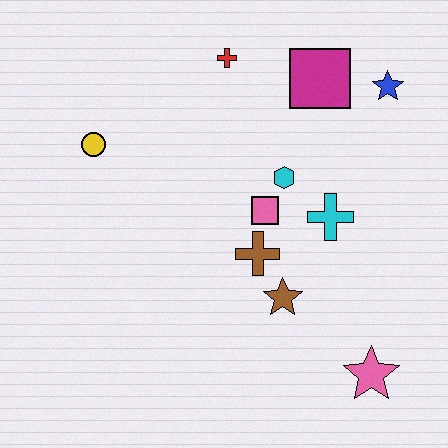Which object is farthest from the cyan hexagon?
The pink star is farthest from the cyan hexagon.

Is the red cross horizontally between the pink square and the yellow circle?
Yes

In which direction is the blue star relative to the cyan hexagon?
The blue star is to the right of the cyan hexagon.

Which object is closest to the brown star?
The brown cross is closest to the brown star.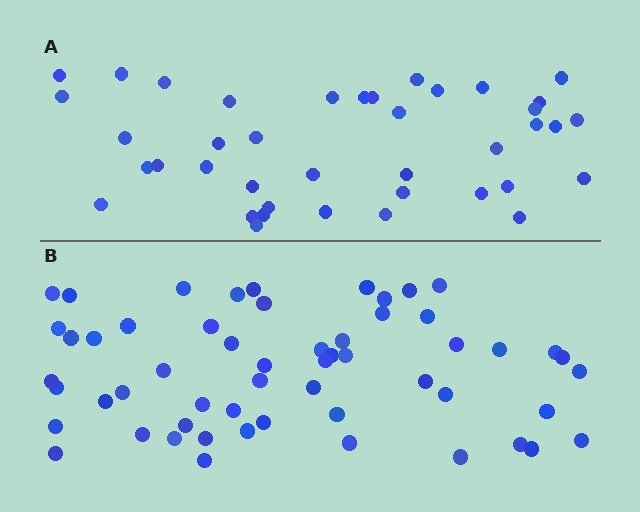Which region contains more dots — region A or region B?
Region B (the bottom region) has more dots.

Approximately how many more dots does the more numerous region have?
Region B has approximately 15 more dots than region A.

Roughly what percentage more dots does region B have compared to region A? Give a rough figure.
About 40% more.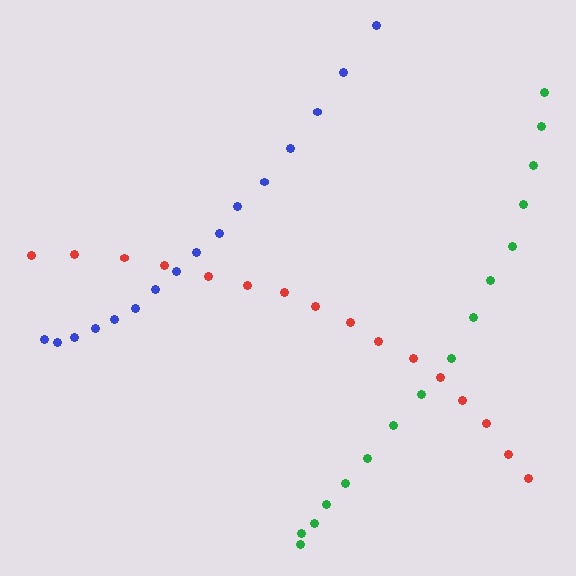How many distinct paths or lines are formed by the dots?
There are 3 distinct paths.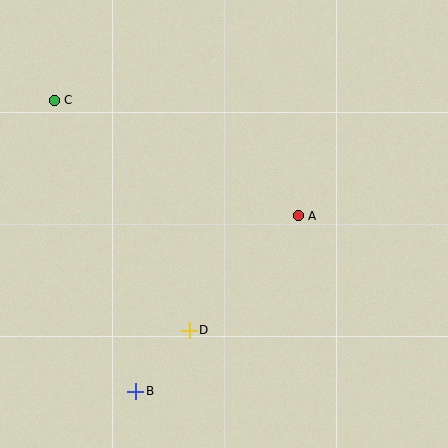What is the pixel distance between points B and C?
The distance between B and C is 302 pixels.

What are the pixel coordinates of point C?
Point C is at (54, 100).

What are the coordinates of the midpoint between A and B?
The midpoint between A and B is at (217, 303).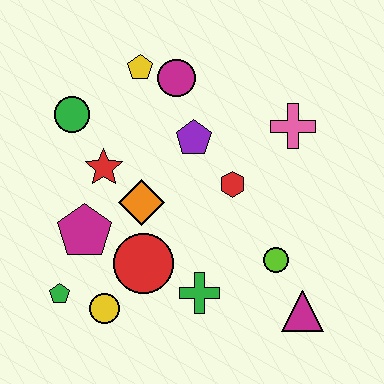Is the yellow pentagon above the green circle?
Yes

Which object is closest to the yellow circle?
The green pentagon is closest to the yellow circle.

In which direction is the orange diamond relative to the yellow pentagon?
The orange diamond is below the yellow pentagon.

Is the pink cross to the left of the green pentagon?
No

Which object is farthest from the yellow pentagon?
The magenta triangle is farthest from the yellow pentagon.